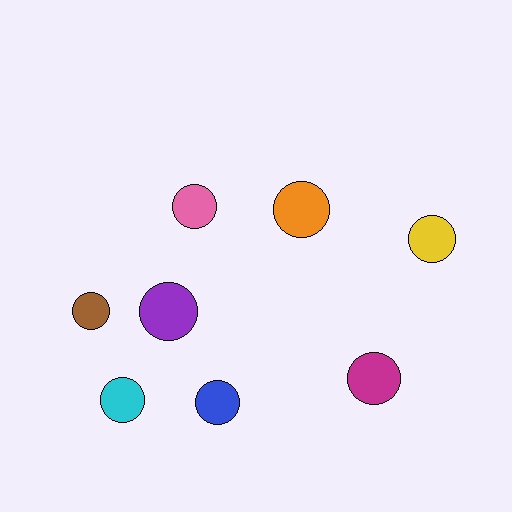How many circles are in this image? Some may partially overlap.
There are 8 circles.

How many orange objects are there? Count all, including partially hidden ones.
There is 1 orange object.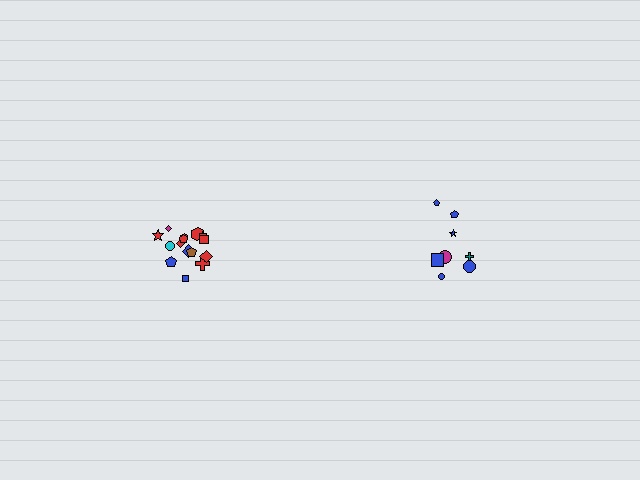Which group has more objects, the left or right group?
The left group.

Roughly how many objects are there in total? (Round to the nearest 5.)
Roughly 25 objects in total.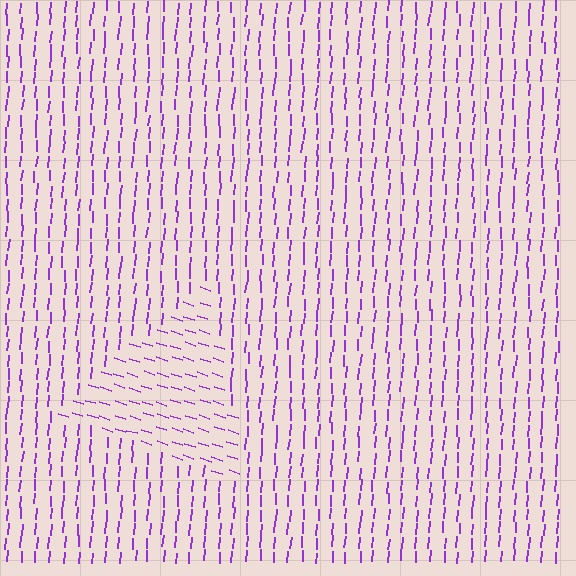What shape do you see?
I see a triangle.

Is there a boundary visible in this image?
Yes, there is a texture boundary formed by a change in line orientation.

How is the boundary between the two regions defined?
The boundary is defined purely by a change in line orientation (approximately 76 degrees difference). All lines are the same color and thickness.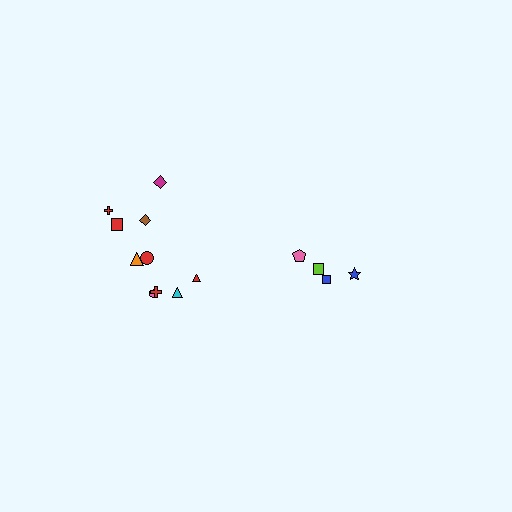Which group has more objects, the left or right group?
The left group.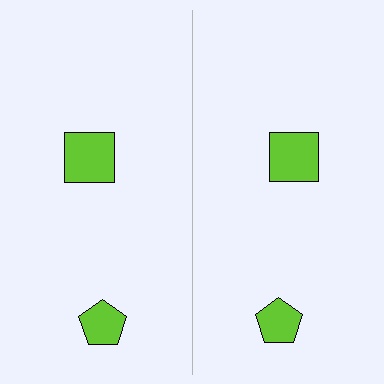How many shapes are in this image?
There are 4 shapes in this image.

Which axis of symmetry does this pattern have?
The pattern has a vertical axis of symmetry running through the center of the image.